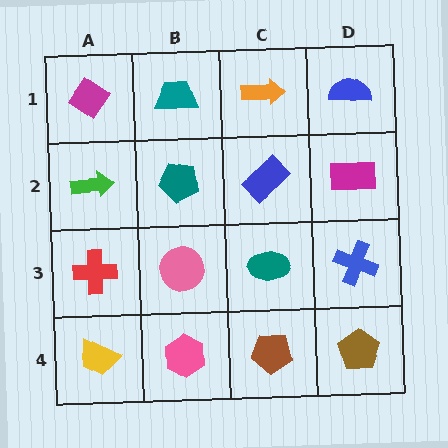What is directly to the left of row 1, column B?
A magenta diamond.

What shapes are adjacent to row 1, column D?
A magenta rectangle (row 2, column D), an orange arrow (row 1, column C).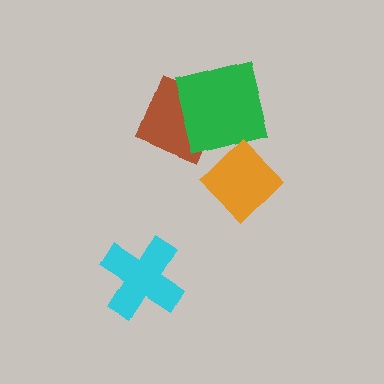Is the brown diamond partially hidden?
Yes, it is partially covered by another shape.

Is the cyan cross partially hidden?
No, no other shape covers it.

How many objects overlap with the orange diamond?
0 objects overlap with the orange diamond.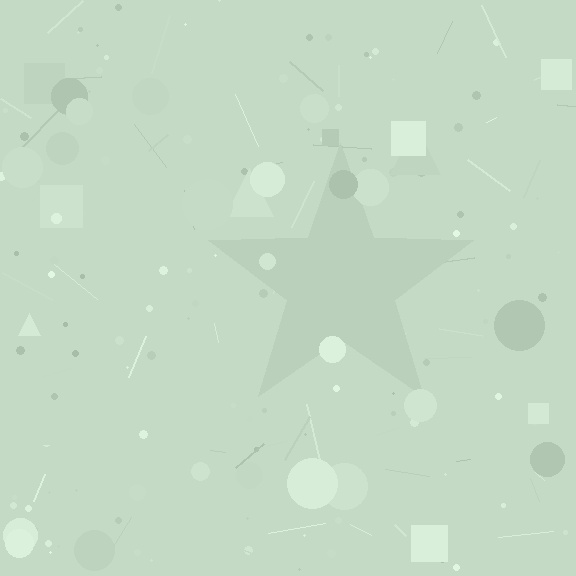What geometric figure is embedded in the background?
A star is embedded in the background.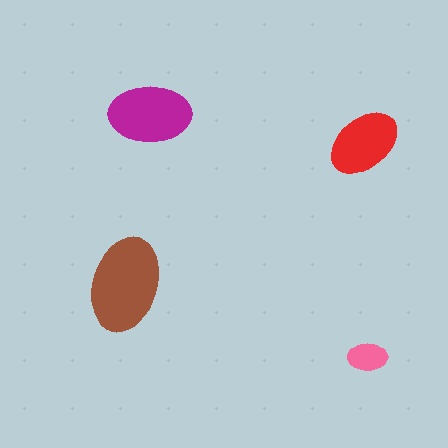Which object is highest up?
The magenta ellipse is topmost.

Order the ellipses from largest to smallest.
the brown one, the magenta one, the red one, the pink one.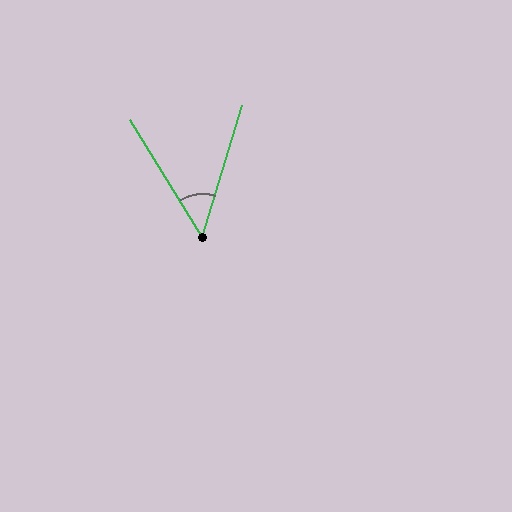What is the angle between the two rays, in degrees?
Approximately 49 degrees.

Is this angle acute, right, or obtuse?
It is acute.